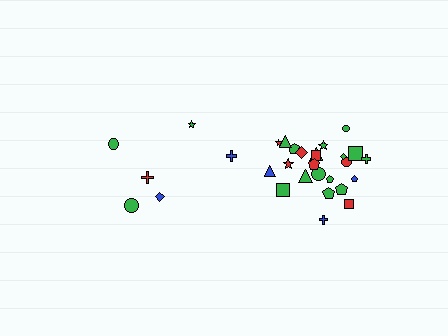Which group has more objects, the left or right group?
The right group.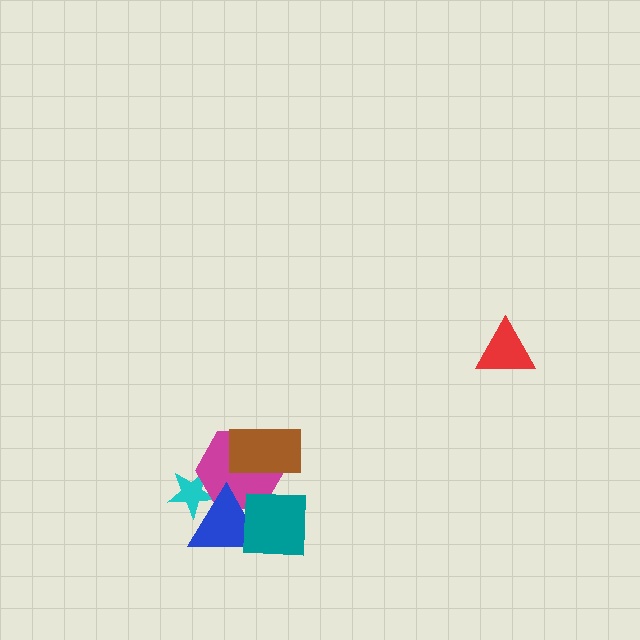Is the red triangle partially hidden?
No, no other shape covers it.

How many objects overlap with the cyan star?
2 objects overlap with the cyan star.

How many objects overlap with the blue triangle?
3 objects overlap with the blue triangle.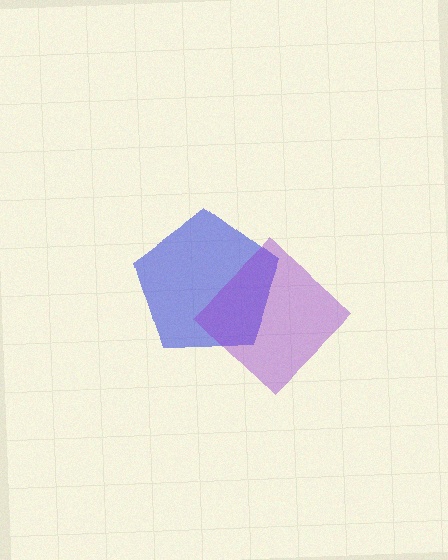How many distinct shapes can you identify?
There are 2 distinct shapes: a blue pentagon, a purple diamond.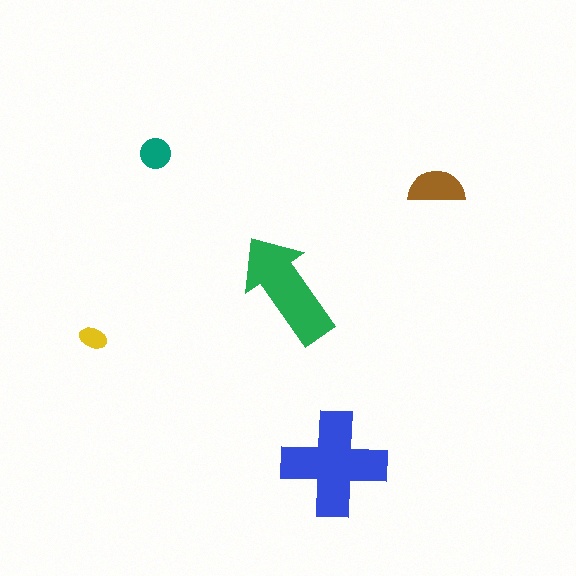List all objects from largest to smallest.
The blue cross, the green arrow, the brown semicircle, the teal circle, the yellow ellipse.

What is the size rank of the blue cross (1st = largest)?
1st.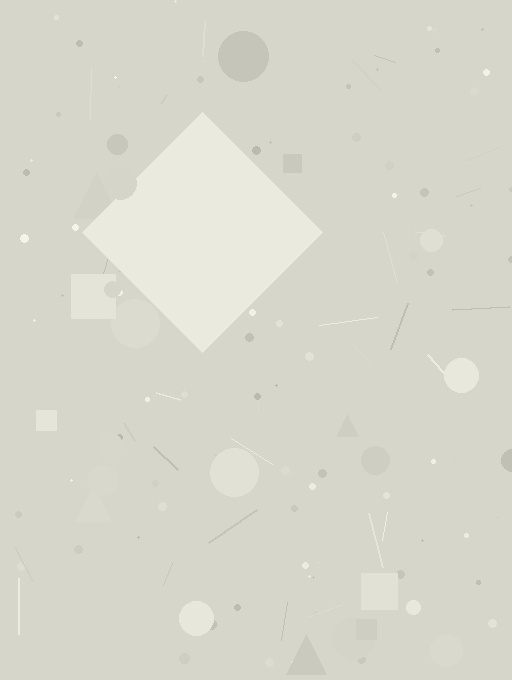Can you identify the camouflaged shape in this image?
The camouflaged shape is a diamond.